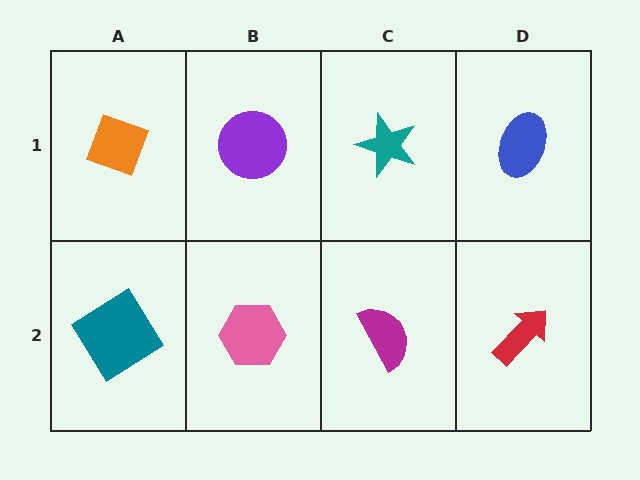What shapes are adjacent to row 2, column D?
A blue ellipse (row 1, column D), a magenta semicircle (row 2, column C).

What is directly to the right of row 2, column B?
A magenta semicircle.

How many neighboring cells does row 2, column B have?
3.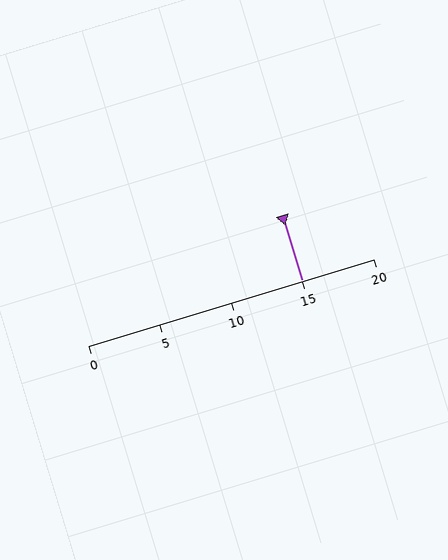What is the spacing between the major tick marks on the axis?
The major ticks are spaced 5 apart.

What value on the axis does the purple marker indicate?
The marker indicates approximately 15.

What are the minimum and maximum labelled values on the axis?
The axis runs from 0 to 20.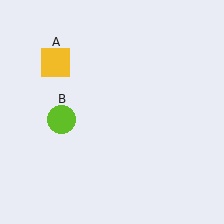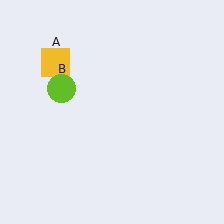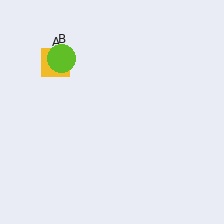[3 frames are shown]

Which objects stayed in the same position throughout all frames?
Yellow square (object A) remained stationary.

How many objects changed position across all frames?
1 object changed position: lime circle (object B).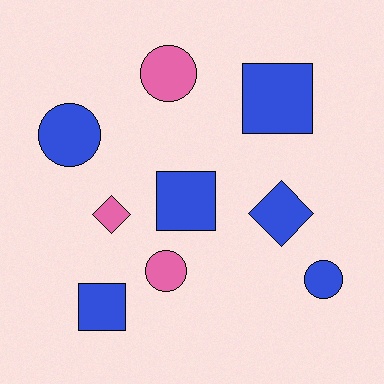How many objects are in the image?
There are 9 objects.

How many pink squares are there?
There are no pink squares.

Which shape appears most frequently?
Circle, with 4 objects.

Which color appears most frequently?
Blue, with 6 objects.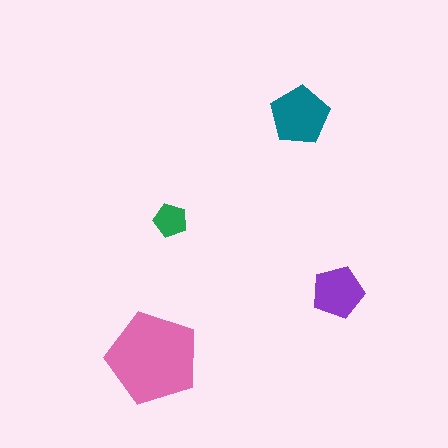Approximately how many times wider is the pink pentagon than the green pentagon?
About 2.5 times wider.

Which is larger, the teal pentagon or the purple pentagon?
The teal one.